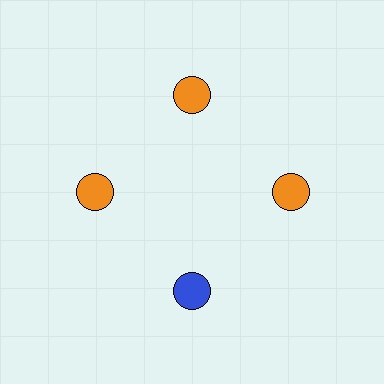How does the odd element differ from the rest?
It has a different color: blue instead of orange.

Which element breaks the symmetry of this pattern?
The blue circle at roughly the 6 o'clock position breaks the symmetry. All other shapes are orange circles.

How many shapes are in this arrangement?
There are 4 shapes arranged in a ring pattern.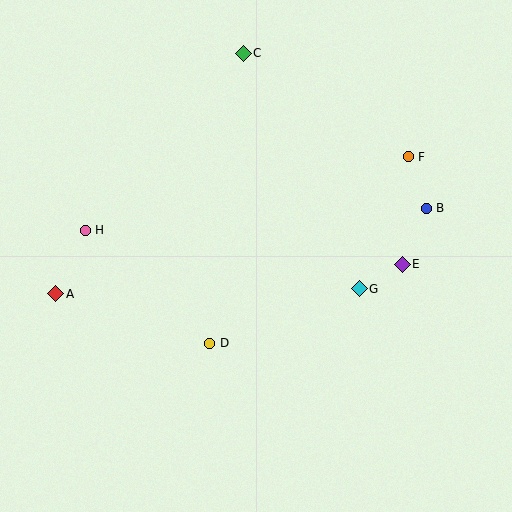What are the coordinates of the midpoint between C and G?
The midpoint between C and G is at (301, 171).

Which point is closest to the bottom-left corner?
Point A is closest to the bottom-left corner.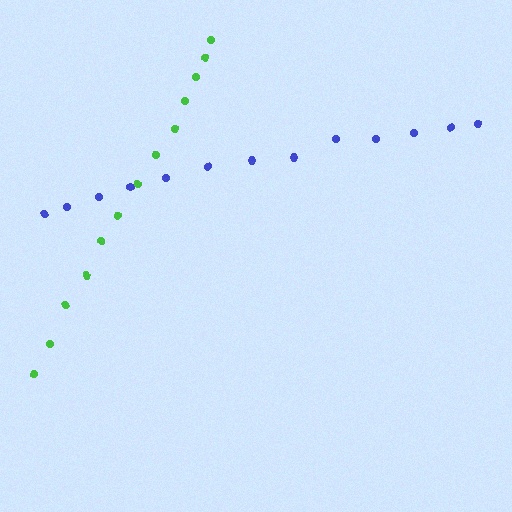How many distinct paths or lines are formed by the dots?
There are 2 distinct paths.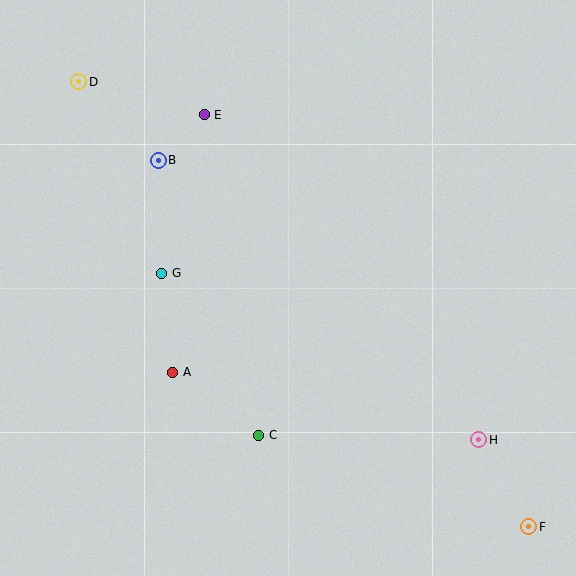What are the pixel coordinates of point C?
Point C is at (259, 435).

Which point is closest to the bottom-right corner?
Point F is closest to the bottom-right corner.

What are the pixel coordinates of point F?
Point F is at (529, 527).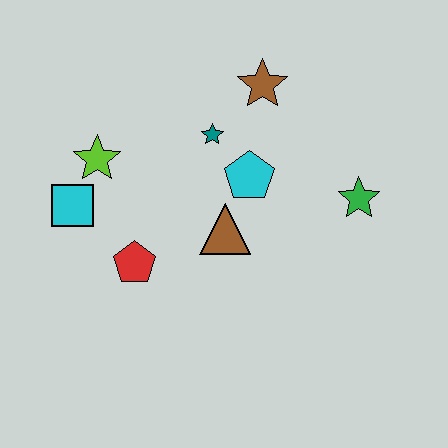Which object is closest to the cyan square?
The lime star is closest to the cyan square.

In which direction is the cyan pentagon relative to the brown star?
The cyan pentagon is below the brown star.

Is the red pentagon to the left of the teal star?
Yes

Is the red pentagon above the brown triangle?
No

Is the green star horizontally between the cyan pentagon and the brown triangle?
No